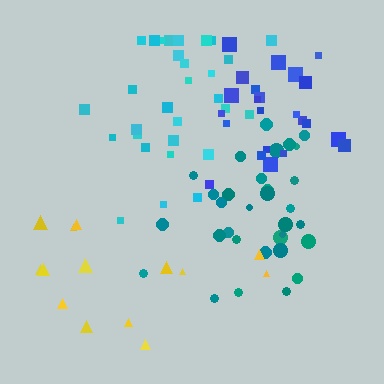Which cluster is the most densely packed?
Teal.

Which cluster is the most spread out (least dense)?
Yellow.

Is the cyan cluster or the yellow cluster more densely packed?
Cyan.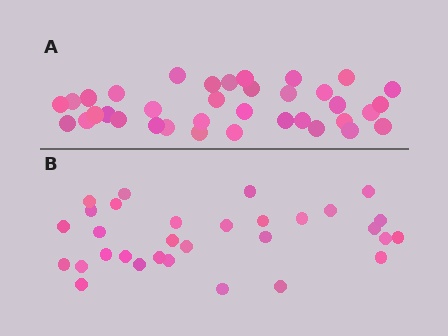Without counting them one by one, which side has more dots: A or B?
Region A (the top region) has more dots.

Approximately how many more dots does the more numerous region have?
Region A has about 5 more dots than region B.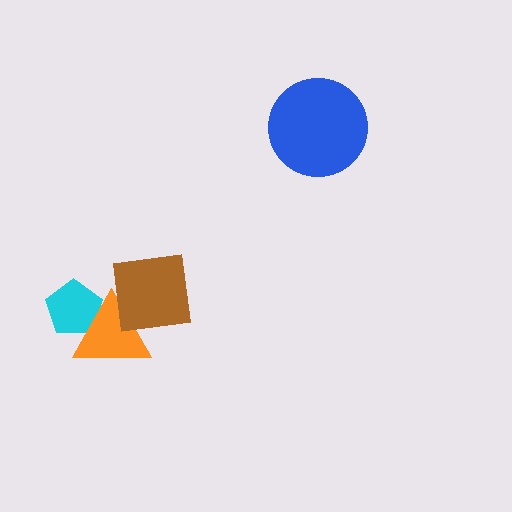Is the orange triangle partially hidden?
Yes, it is partially covered by another shape.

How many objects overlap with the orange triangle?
2 objects overlap with the orange triangle.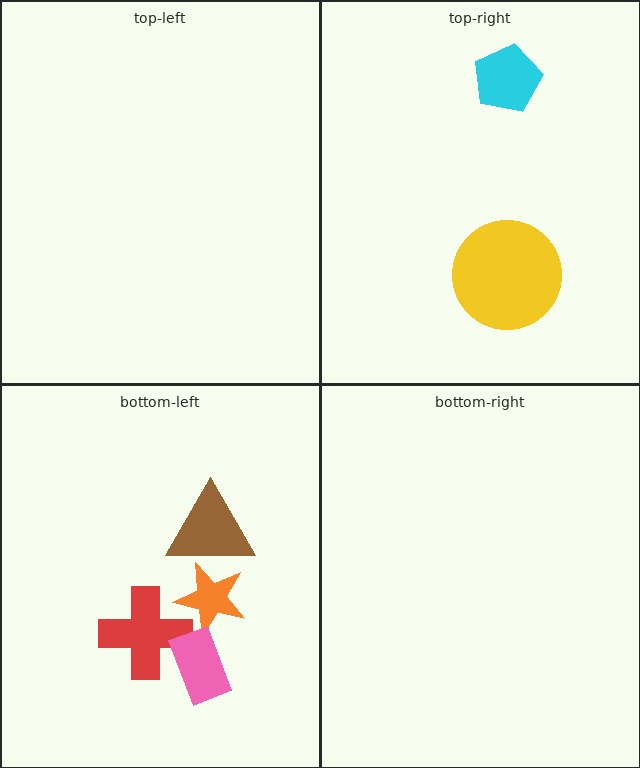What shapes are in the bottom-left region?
The red cross, the orange star, the brown triangle, the pink rectangle.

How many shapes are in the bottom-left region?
4.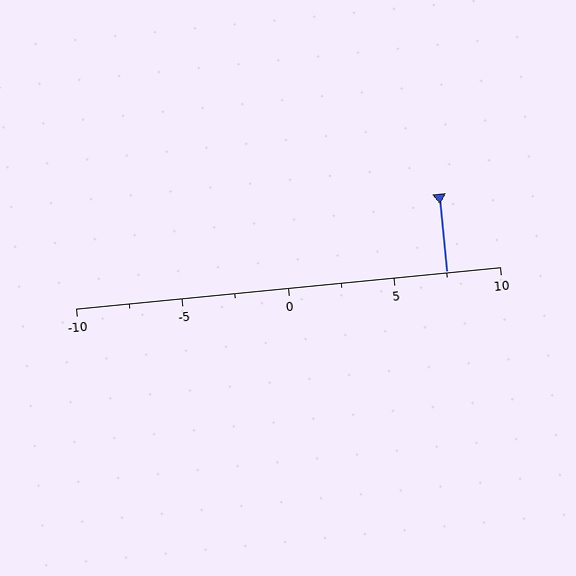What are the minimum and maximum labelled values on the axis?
The axis runs from -10 to 10.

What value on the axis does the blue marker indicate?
The marker indicates approximately 7.5.